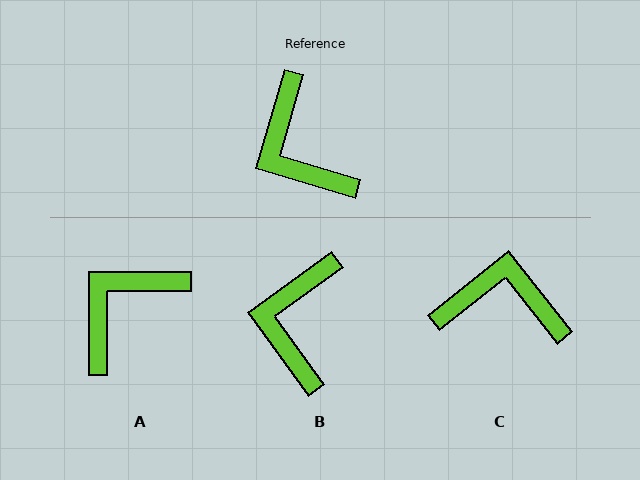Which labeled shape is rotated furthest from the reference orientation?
C, about 125 degrees away.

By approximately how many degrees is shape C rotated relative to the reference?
Approximately 125 degrees clockwise.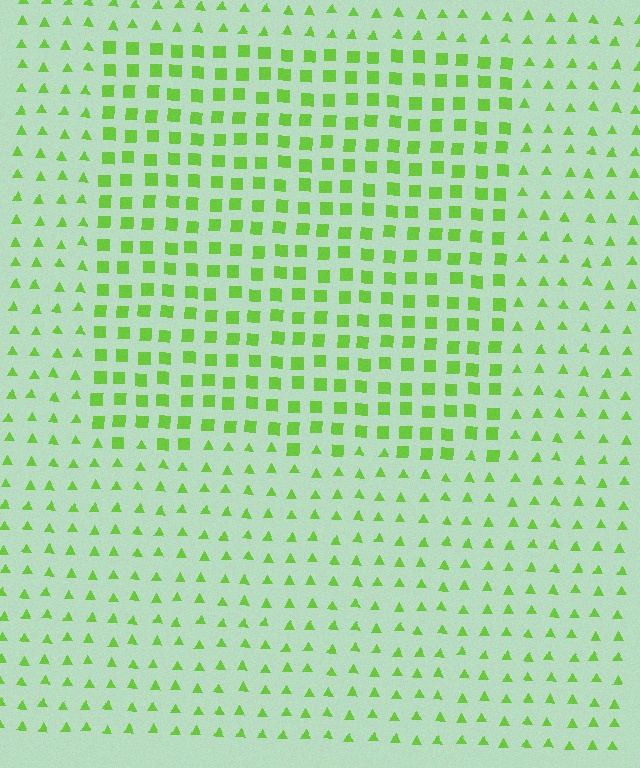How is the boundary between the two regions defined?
The boundary is defined by a change in element shape: squares inside vs. triangles outside. All elements share the same color and spacing.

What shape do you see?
I see a rectangle.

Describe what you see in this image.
The image is filled with small lime elements arranged in a uniform grid. A rectangle-shaped region contains squares, while the surrounding area contains triangles. The boundary is defined purely by the change in element shape.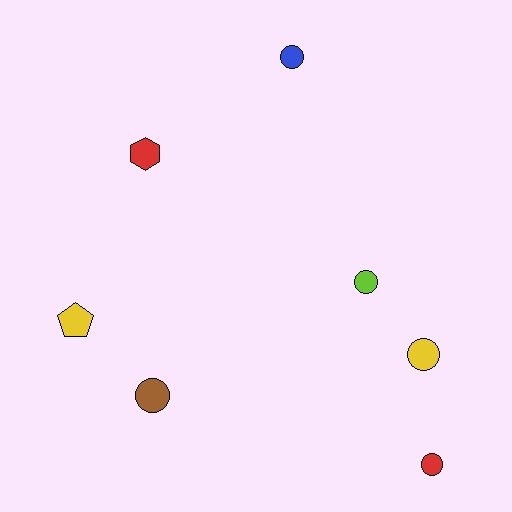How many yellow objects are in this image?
There are 2 yellow objects.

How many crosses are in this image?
There are no crosses.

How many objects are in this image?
There are 7 objects.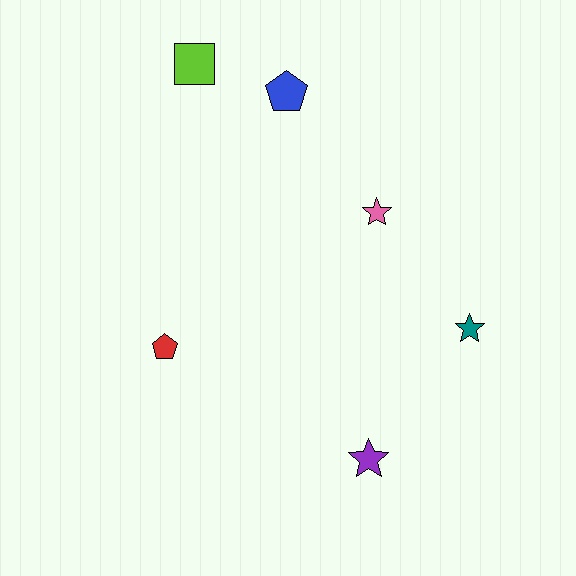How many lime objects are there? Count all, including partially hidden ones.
There is 1 lime object.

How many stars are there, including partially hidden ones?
There are 3 stars.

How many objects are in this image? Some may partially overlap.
There are 6 objects.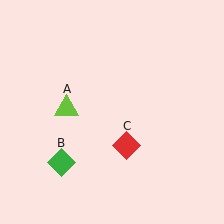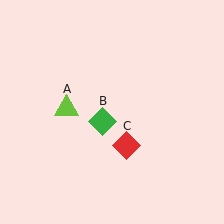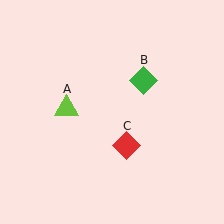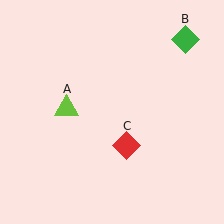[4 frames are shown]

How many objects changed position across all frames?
1 object changed position: green diamond (object B).